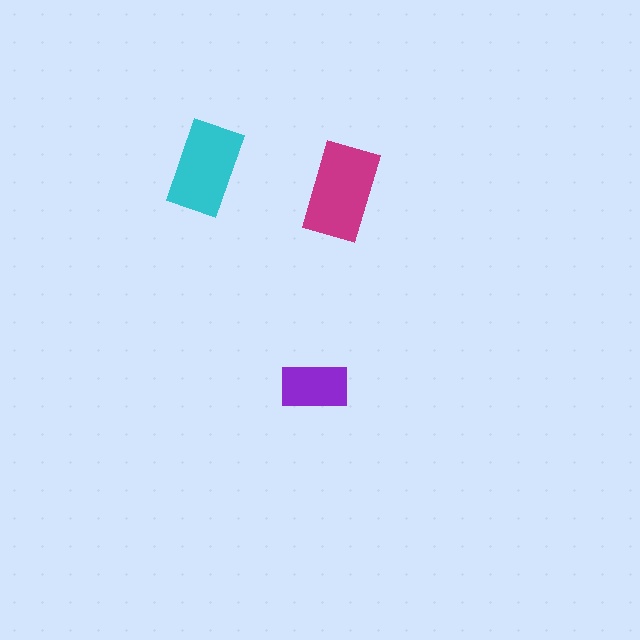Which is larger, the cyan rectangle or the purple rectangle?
The cyan one.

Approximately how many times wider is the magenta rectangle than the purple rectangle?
About 1.5 times wider.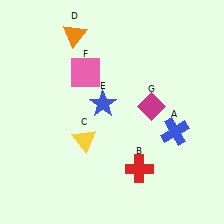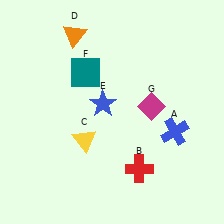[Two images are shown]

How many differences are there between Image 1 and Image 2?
There is 1 difference between the two images.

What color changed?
The square (F) changed from pink in Image 1 to teal in Image 2.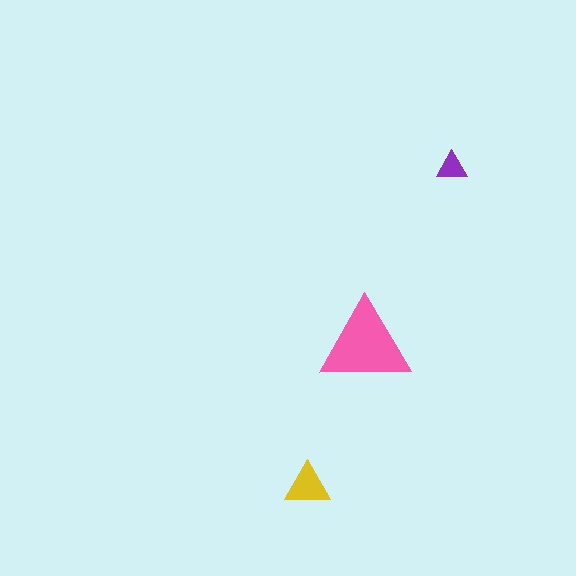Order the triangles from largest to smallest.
the pink one, the yellow one, the purple one.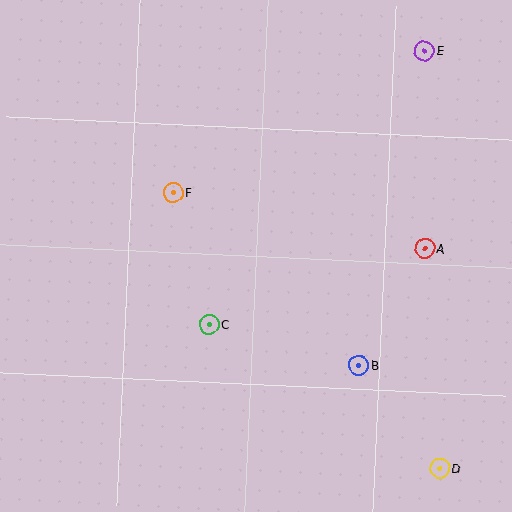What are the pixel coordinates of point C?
Point C is at (209, 324).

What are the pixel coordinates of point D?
Point D is at (440, 468).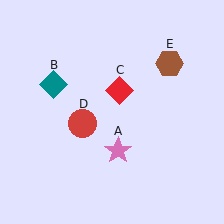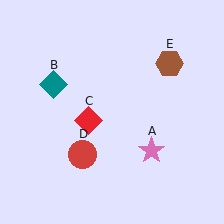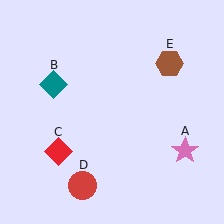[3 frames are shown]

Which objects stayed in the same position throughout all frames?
Teal diamond (object B) and brown hexagon (object E) remained stationary.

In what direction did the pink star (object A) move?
The pink star (object A) moved right.